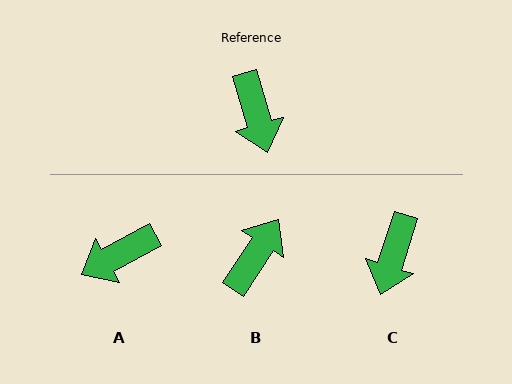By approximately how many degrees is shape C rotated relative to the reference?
Approximately 34 degrees clockwise.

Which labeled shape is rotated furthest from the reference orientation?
B, about 131 degrees away.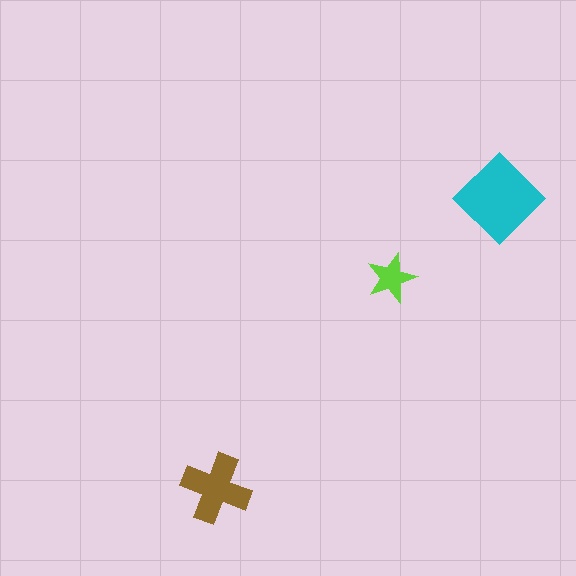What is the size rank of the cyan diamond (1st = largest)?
1st.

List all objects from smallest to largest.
The lime star, the brown cross, the cyan diamond.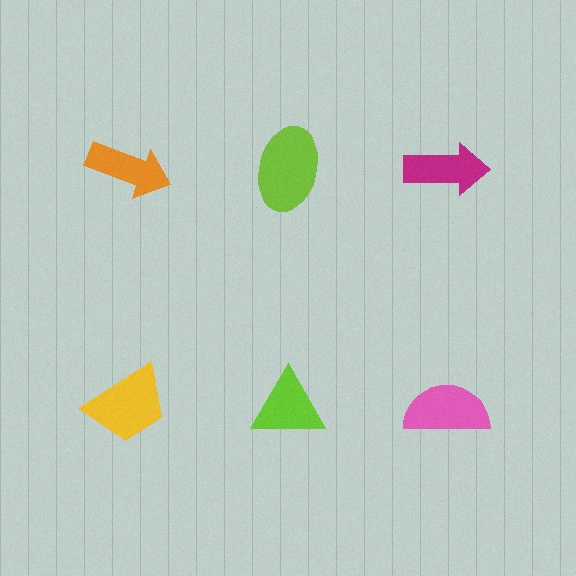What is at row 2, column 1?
A yellow trapezoid.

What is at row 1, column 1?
An orange arrow.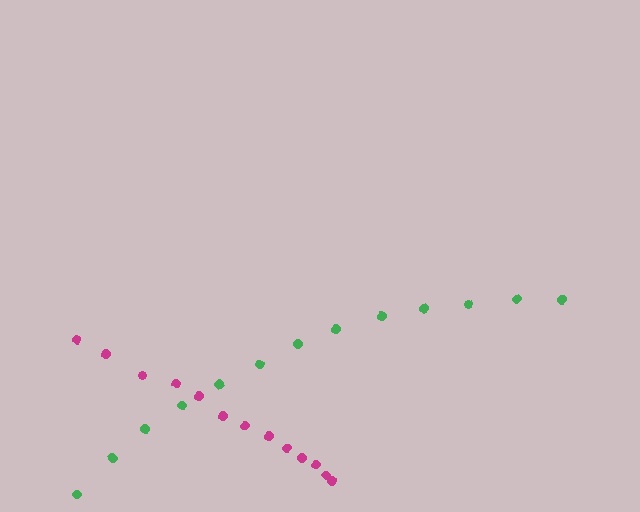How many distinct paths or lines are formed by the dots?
There are 2 distinct paths.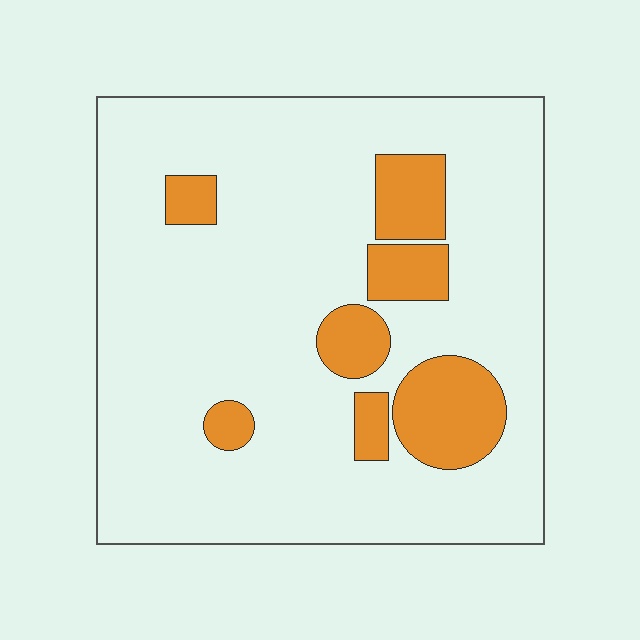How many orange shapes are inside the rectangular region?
7.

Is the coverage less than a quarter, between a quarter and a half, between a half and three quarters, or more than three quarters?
Less than a quarter.